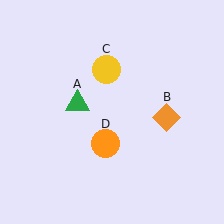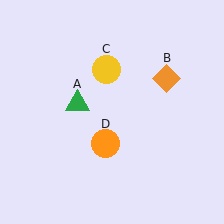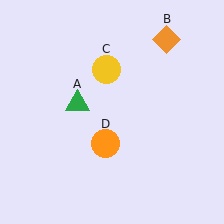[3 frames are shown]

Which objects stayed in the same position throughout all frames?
Green triangle (object A) and yellow circle (object C) and orange circle (object D) remained stationary.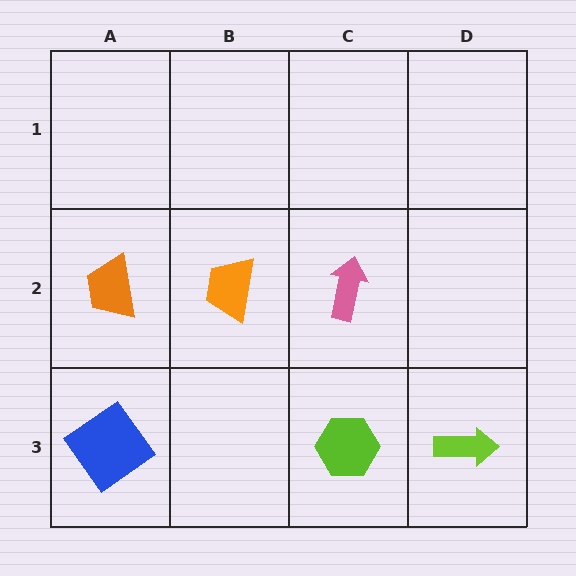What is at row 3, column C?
A lime hexagon.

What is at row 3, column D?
A lime arrow.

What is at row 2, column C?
A pink arrow.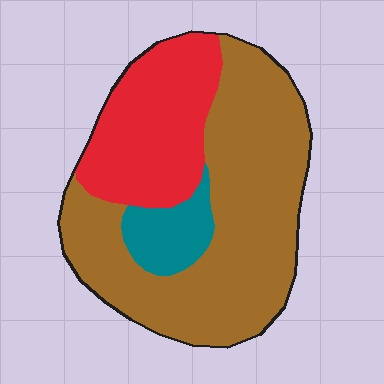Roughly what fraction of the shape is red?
Red covers about 30% of the shape.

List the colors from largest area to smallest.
From largest to smallest: brown, red, teal.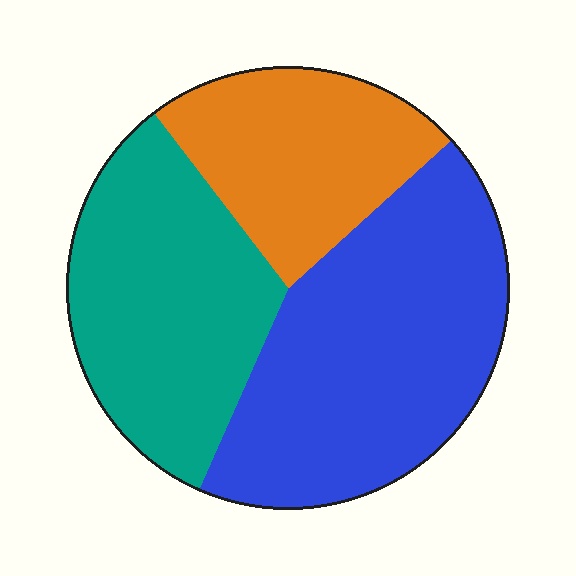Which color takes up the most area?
Blue, at roughly 45%.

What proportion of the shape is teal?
Teal covers 33% of the shape.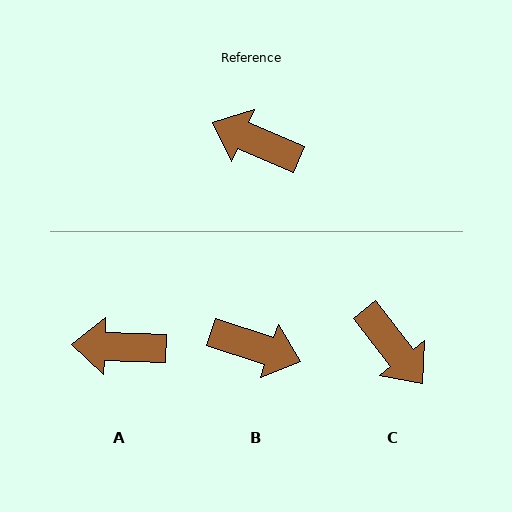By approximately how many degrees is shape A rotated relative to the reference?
Approximately 21 degrees counter-clockwise.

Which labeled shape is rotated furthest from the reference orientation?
B, about 175 degrees away.